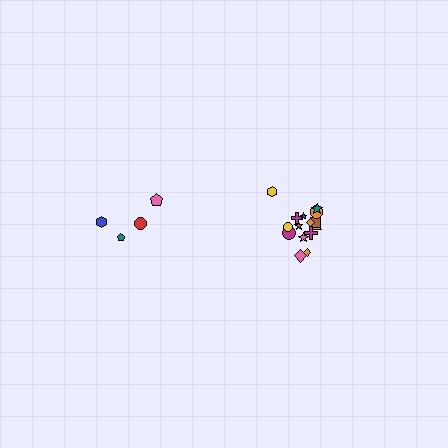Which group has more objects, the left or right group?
The right group.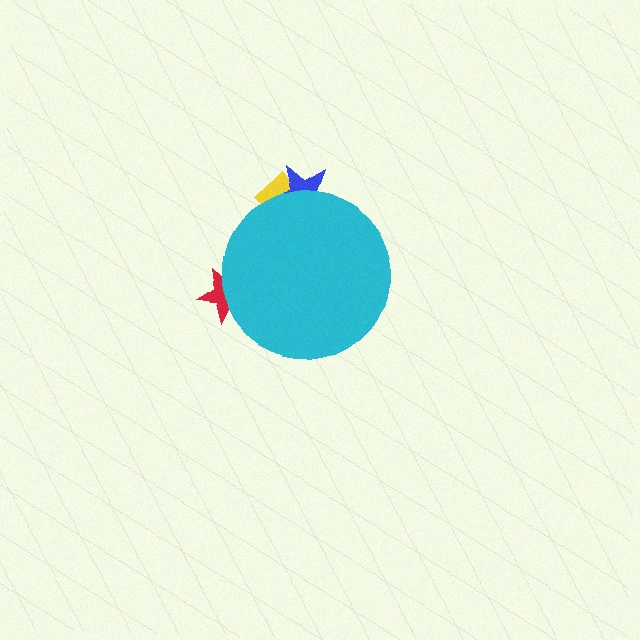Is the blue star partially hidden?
Yes, the blue star is partially hidden behind the cyan circle.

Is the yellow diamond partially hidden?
Yes, the yellow diamond is partially hidden behind the cyan circle.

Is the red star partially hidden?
Yes, the red star is partially hidden behind the cyan circle.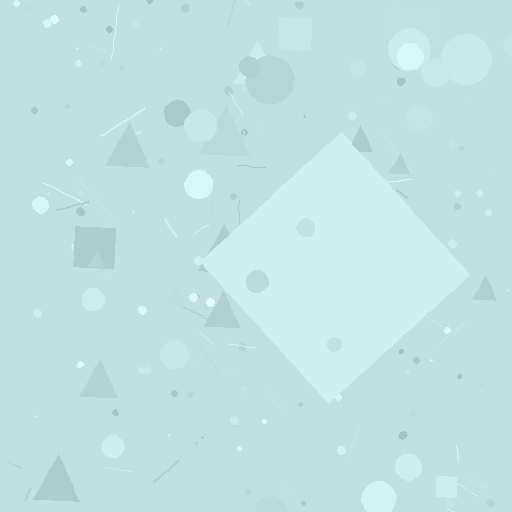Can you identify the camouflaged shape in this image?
The camouflaged shape is a diamond.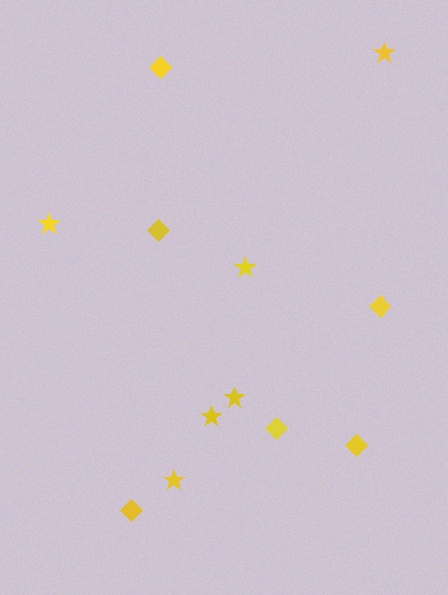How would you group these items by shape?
There are 2 groups: one group of stars (6) and one group of diamonds (6).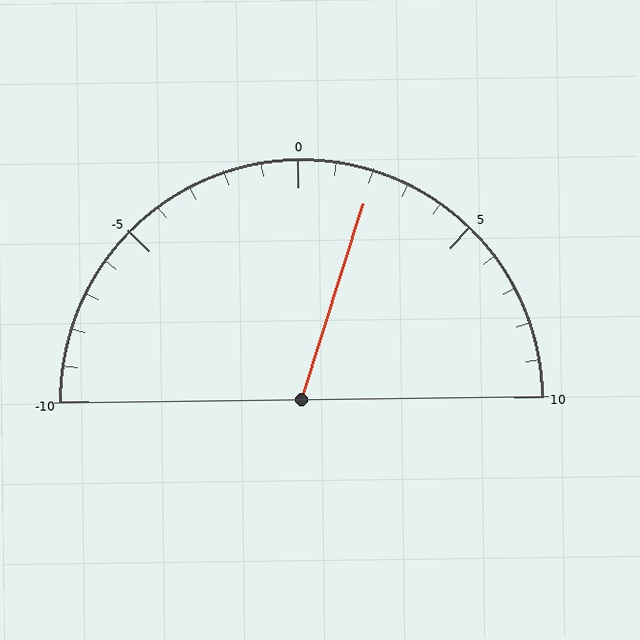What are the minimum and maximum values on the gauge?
The gauge ranges from -10 to 10.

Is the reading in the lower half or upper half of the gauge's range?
The reading is in the upper half of the range (-10 to 10).